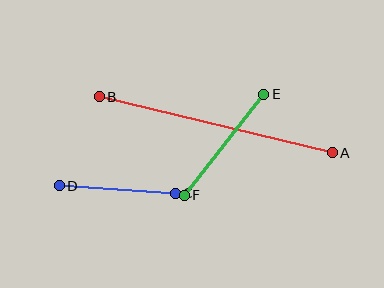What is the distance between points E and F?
The distance is approximately 129 pixels.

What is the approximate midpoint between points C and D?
The midpoint is at approximately (117, 189) pixels.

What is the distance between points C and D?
The distance is approximately 116 pixels.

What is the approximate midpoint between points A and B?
The midpoint is at approximately (216, 125) pixels.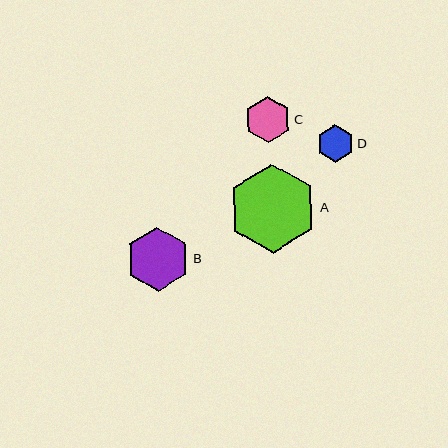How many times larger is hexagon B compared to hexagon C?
Hexagon B is approximately 1.4 times the size of hexagon C.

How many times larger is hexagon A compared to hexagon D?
Hexagon A is approximately 2.4 times the size of hexagon D.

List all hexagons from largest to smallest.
From largest to smallest: A, B, C, D.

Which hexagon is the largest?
Hexagon A is the largest with a size of approximately 89 pixels.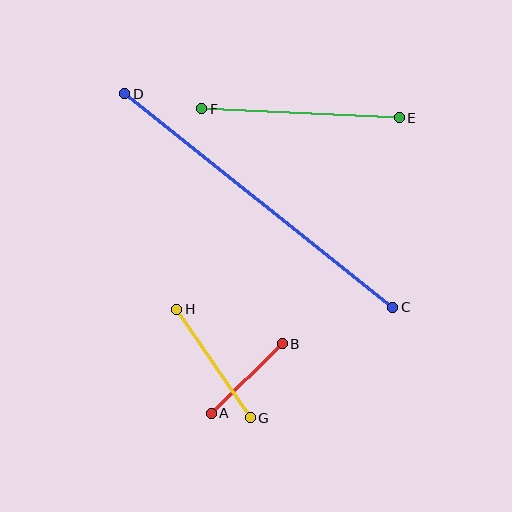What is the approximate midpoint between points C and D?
The midpoint is at approximately (259, 200) pixels.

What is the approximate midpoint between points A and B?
The midpoint is at approximately (247, 379) pixels.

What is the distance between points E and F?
The distance is approximately 198 pixels.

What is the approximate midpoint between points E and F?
The midpoint is at approximately (300, 113) pixels.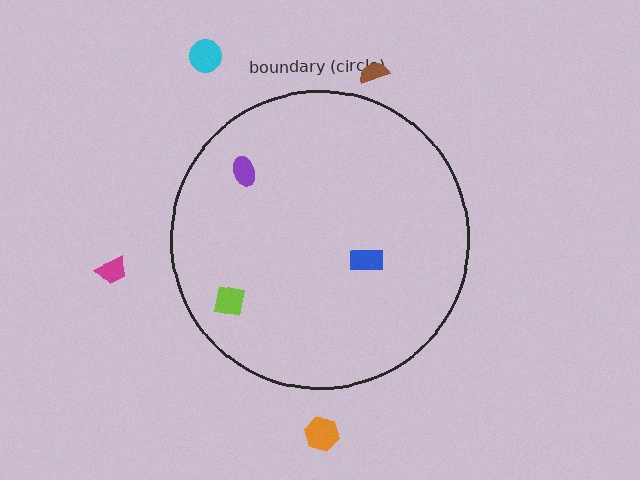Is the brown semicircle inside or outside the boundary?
Outside.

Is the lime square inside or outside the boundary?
Inside.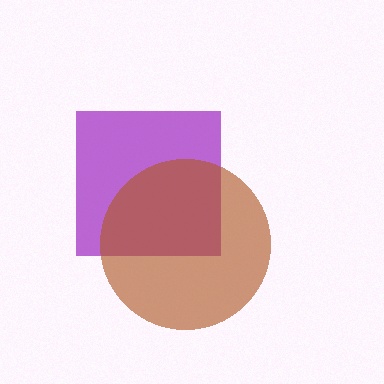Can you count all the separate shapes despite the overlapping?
Yes, there are 2 separate shapes.